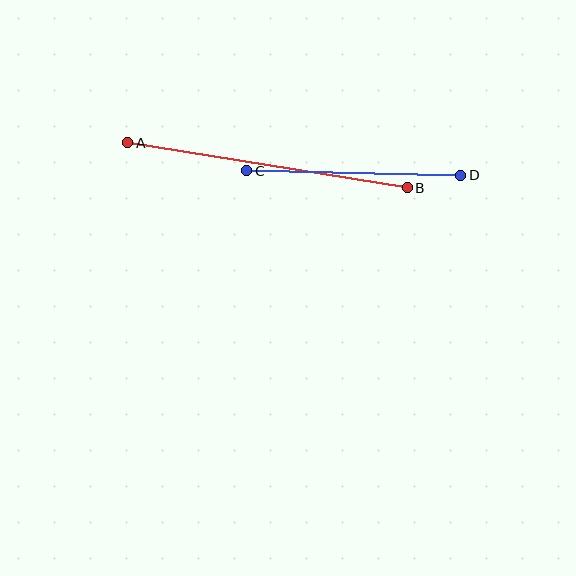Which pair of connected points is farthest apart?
Points A and B are farthest apart.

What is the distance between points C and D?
The distance is approximately 214 pixels.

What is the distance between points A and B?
The distance is approximately 283 pixels.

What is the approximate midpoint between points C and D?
The midpoint is at approximately (354, 173) pixels.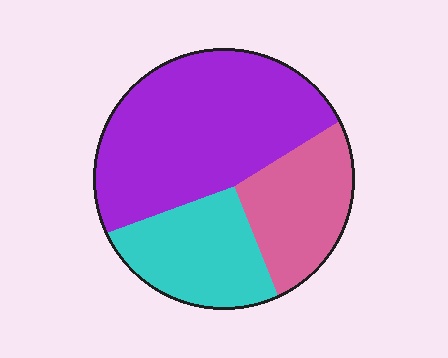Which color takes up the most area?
Purple, at roughly 50%.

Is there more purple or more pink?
Purple.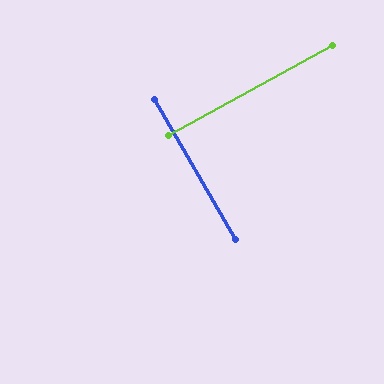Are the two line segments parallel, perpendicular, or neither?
Perpendicular — they meet at approximately 89°.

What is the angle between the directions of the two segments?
Approximately 89 degrees.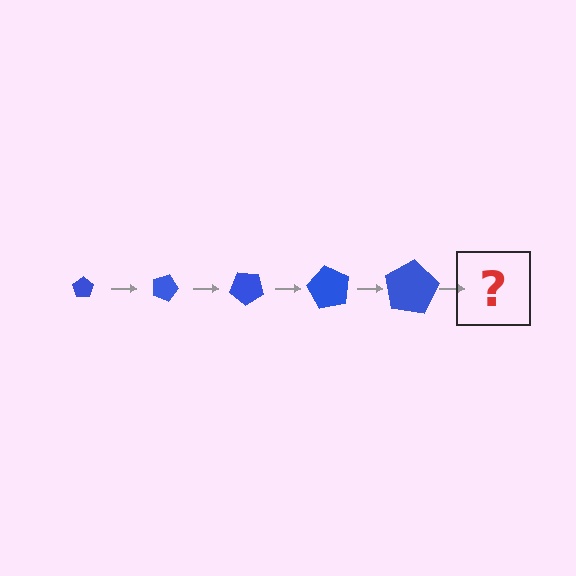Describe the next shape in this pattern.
It should be a pentagon, larger than the previous one and rotated 100 degrees from the start.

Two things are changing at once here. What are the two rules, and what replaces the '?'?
The two rules are that the pentagon grows larger each step and it rotates 20 degrees each step. The '?' should be a pentagon, larger than the previous one and rotated 100 degrees from the start.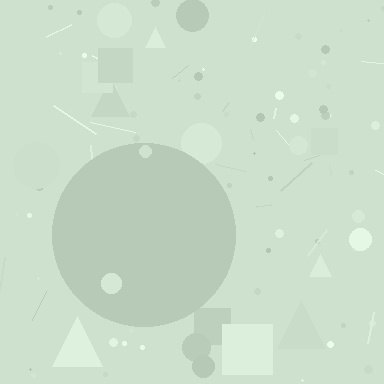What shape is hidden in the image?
A circle is hidden in the image.